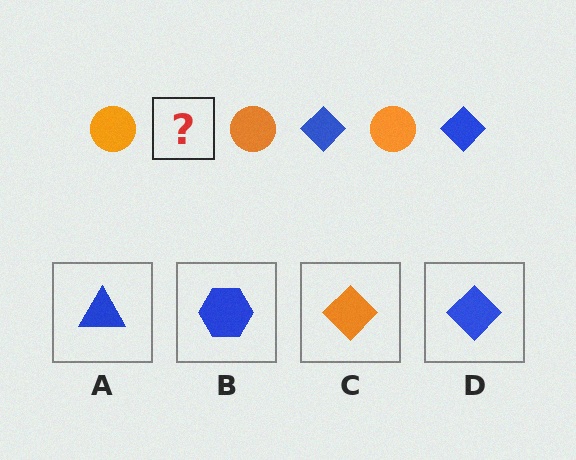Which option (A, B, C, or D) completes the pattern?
D.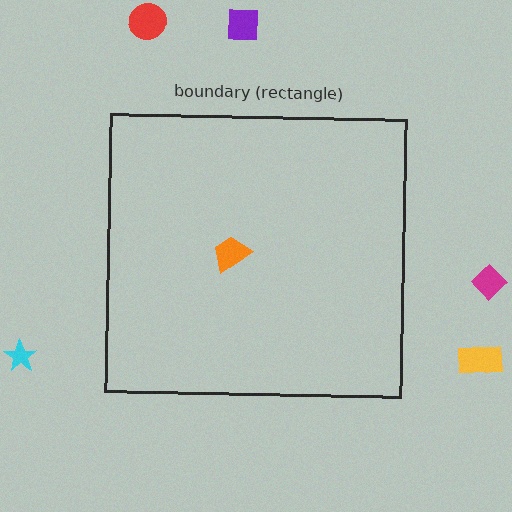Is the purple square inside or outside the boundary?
Outside.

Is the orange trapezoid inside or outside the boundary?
Inside.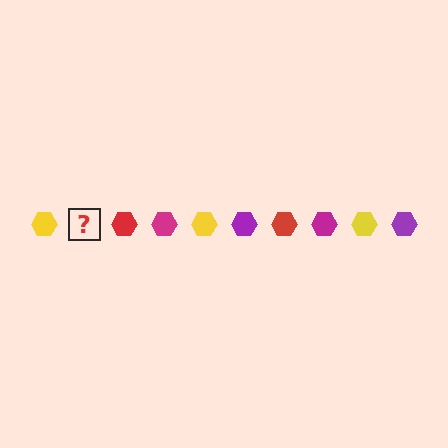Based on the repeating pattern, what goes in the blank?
The blank should be a purple hexagon.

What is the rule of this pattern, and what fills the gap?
The rule is that the pattern cycles through yellow, purple, red, magenta hexagons. The gap should be filled with a purple hexagon.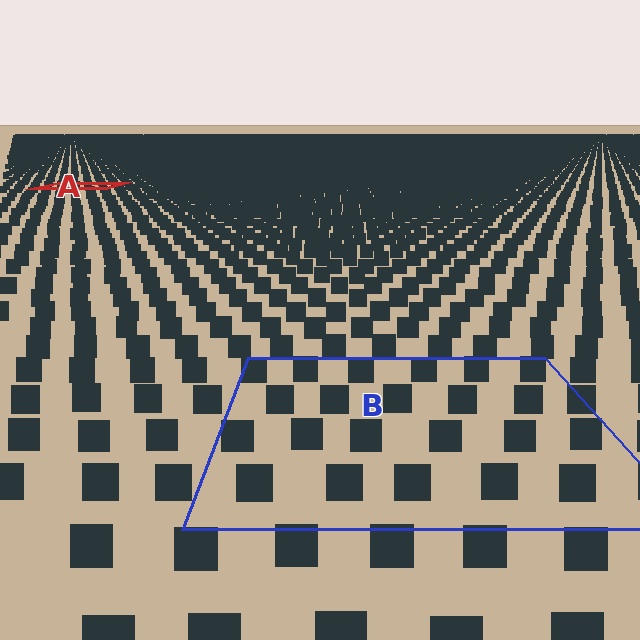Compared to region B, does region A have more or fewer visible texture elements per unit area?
Region A has more texture elements per unit area — they are packed more densely because it is farther away.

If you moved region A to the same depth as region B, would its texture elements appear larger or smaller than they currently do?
They would appear larger. At a closer depth, the same texture elements are projected at a bigger on-screen size.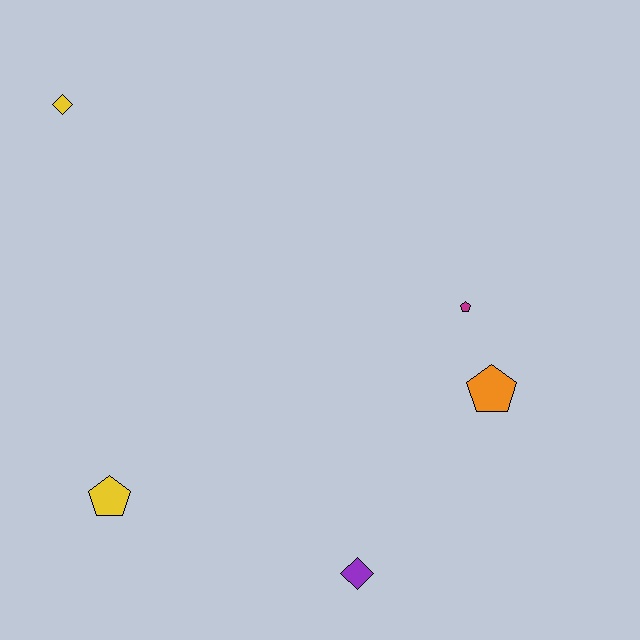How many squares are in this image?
There are no squares.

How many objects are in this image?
There are 5 objects.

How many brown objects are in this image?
There are no brown objects.